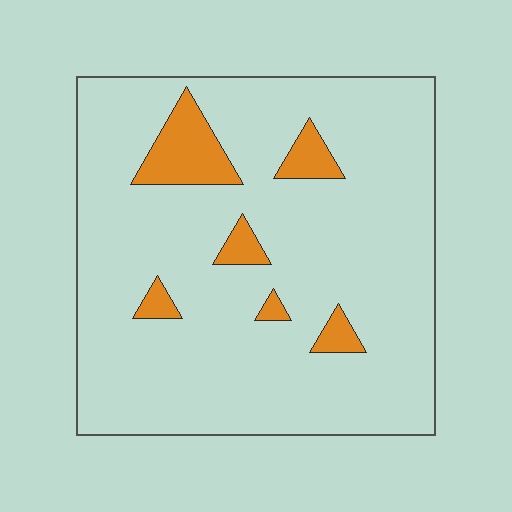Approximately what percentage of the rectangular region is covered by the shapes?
Approximately 10%.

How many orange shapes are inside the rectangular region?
6.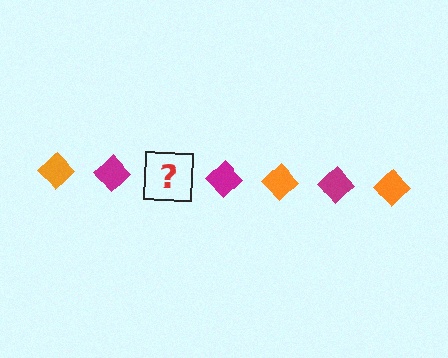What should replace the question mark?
The question mark should be replaced with an orange diamond.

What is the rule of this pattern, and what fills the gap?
The rule is that the pattern cycles through orange, magenta diamonds. The gap should be filled with an orange diamond.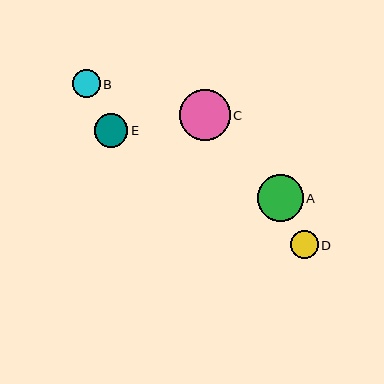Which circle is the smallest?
Circle D is the smallest with a size of approximately 28 pixels.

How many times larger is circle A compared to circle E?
Circle A is approximately 1.4 times the size of circle E.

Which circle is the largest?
Circle C is the largest with a size of approximately 51 pixels.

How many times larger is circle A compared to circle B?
Circle A is approximately 1.6 times the size of circle B.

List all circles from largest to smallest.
From largest to smallest: C, A, E, B, D.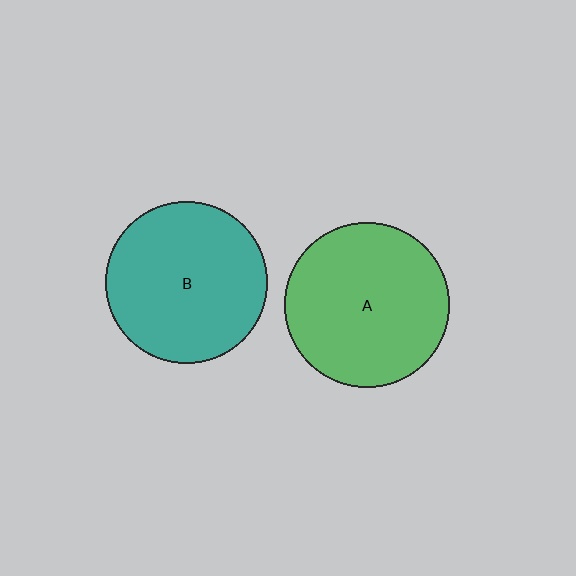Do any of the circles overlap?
No, none of the circles overlap.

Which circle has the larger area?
Circle A (green).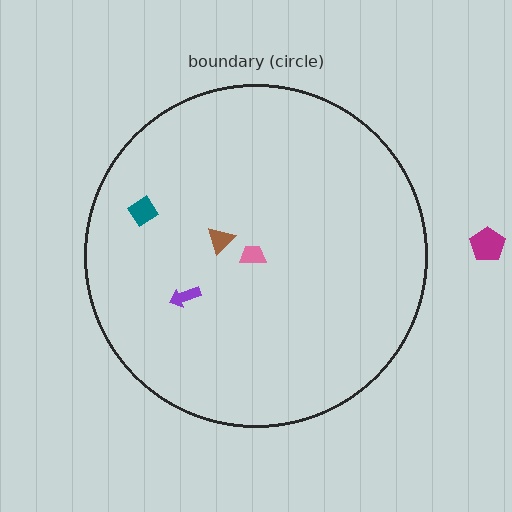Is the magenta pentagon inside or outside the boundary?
Outside.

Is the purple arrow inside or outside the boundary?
Inside.